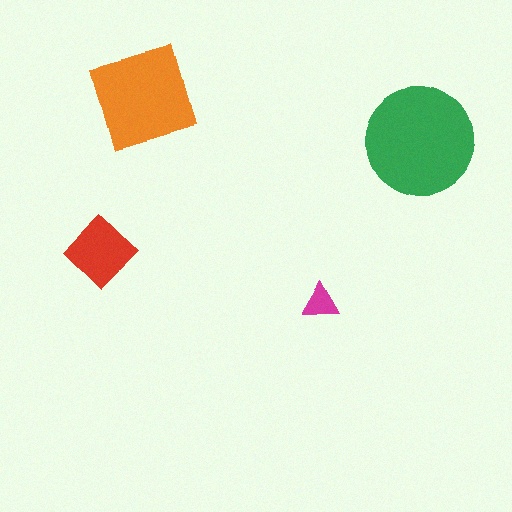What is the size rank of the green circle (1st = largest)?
1st.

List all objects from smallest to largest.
The magenta triangle, the red diamond, the orange square, the green circle.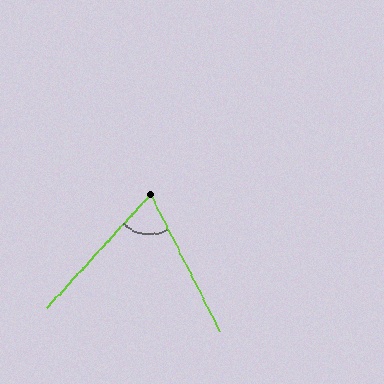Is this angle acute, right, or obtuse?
It is acute.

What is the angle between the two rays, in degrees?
Approximately 69 degrees.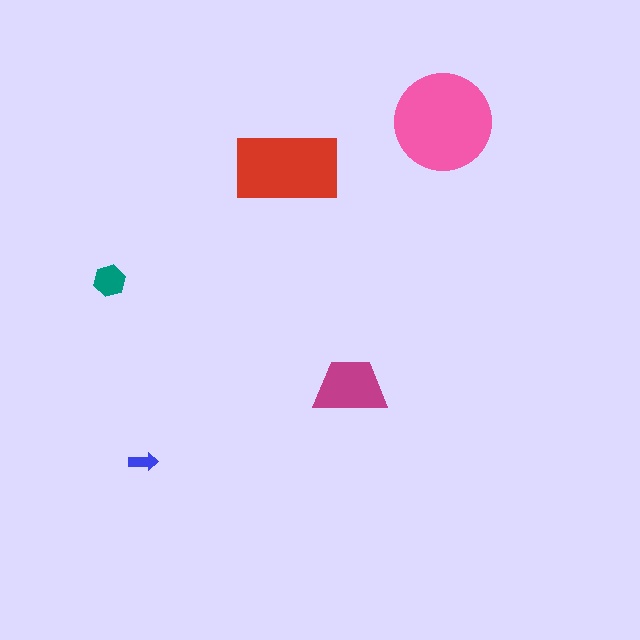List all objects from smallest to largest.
The blue arrow, the teal hexagon, the magenta trapezoid, the red rectangle, the pink circle.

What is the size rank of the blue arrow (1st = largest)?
5th.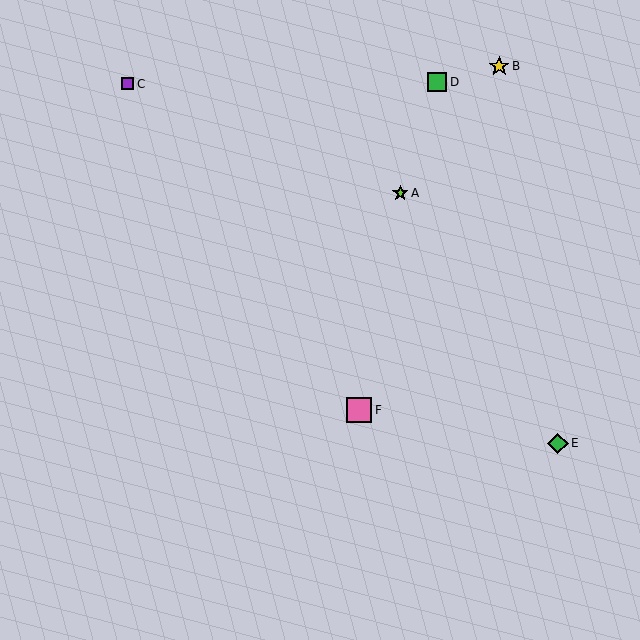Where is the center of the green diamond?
The center of the green diamond is at (558, 443).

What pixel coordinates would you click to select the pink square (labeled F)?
Click at (359, 410) to select the pink square F.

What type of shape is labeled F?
Shape F is a pink square.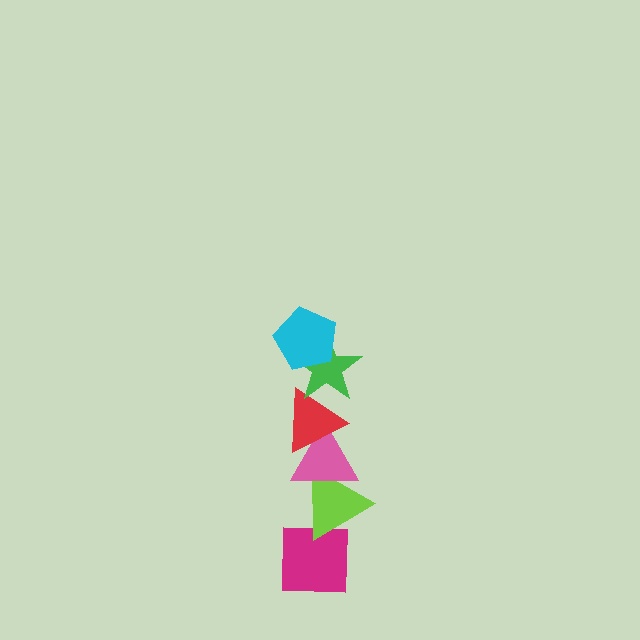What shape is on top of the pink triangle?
The red triangle is on top of the pink triangle.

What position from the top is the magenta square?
The magenta square is 6th from the top.